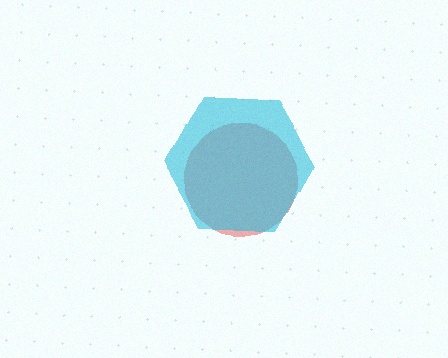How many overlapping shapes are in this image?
There are 2 overlapping shapes in the image.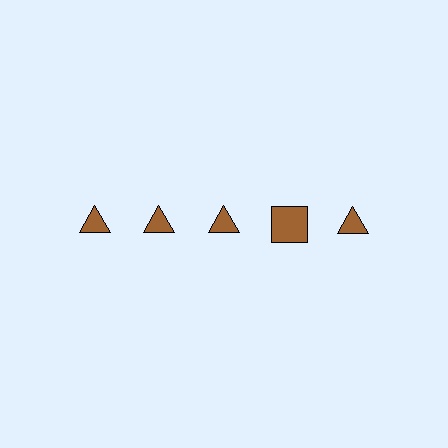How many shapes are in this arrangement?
There are 5 shapes arranged in a grid pattern.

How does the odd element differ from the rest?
It has a different shape: square instead of triangle.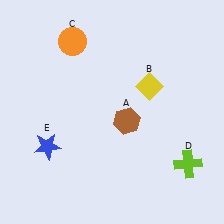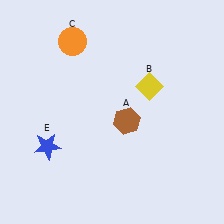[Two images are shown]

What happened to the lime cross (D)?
The lime cross (D) was removed in Image 2. It was in the bottom-right area of Image 1.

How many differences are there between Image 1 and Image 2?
There is 1 difference between the two images.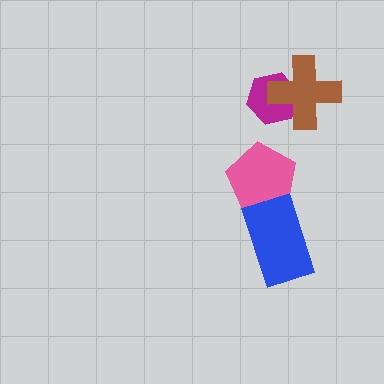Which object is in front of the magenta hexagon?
The brown cross is in front of the magenta hexagon.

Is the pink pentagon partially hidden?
Yes, it is partially covered by another shape.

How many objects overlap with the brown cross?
1 object overlaps with the brown cross.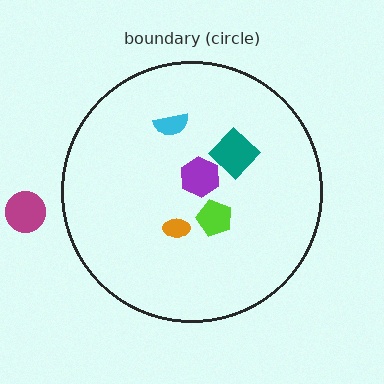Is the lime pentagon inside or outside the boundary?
Inside.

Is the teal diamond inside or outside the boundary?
Inside.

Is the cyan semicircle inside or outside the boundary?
Inside.